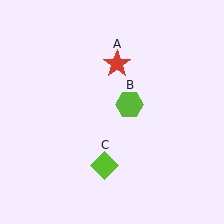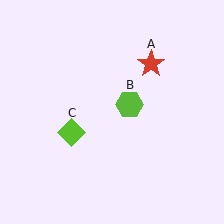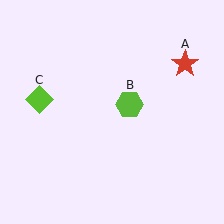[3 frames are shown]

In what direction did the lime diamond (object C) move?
The lime diamond (object C) moved up and to the left.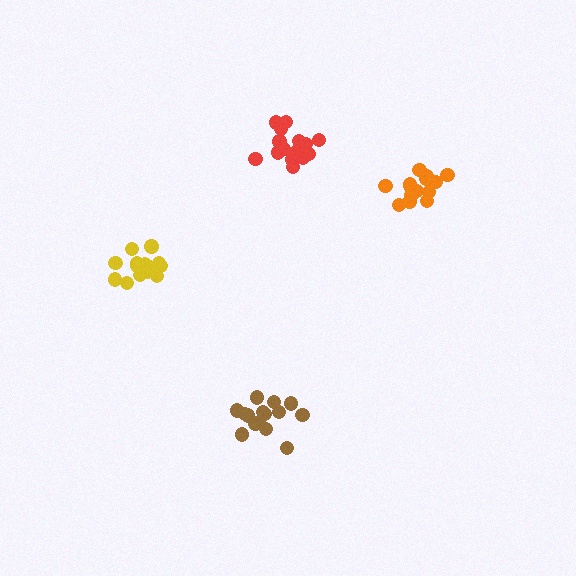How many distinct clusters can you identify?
There are 4 distinct clusters.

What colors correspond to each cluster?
The clusters are colored: orange, brown, red, yellow.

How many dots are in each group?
Group 1: 14 dots, Group 2: 16 dots, Group 3: 16 dots, Group 4: 16 dots (62 total).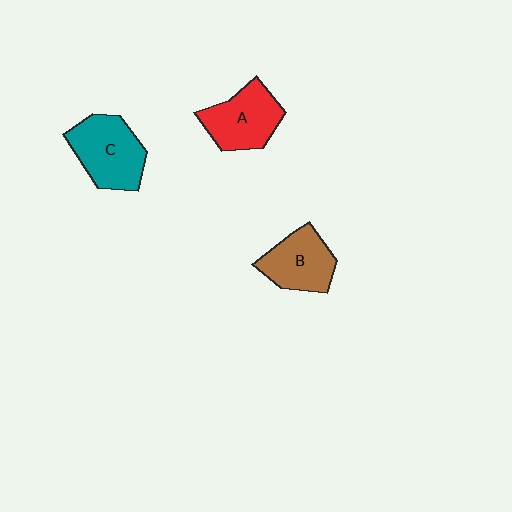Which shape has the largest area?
Shape C (teal).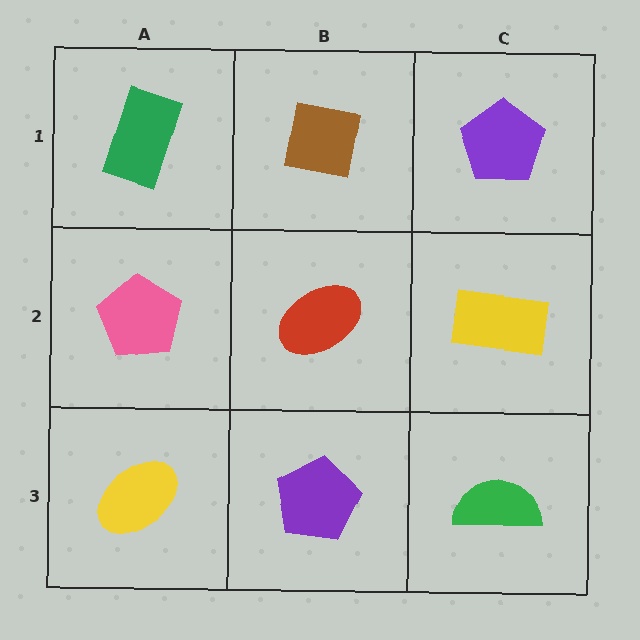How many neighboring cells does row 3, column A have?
2.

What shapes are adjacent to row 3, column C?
A yellow rectangle (row 2, column C), a purple pentagon (row 3, column B).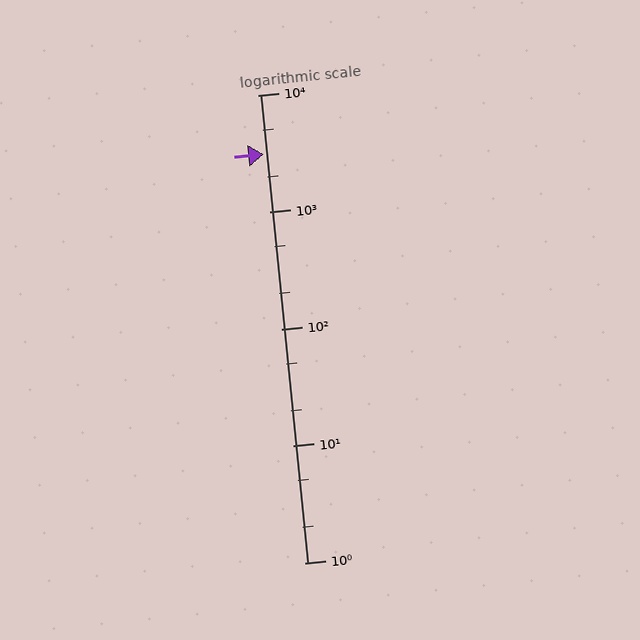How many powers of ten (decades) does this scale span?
The scale spans 4 decades, from 1 to 10000.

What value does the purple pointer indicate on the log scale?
The pointer indicates approximately 3100.